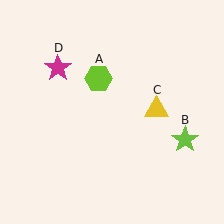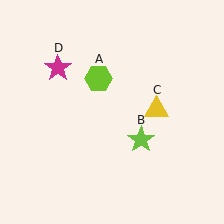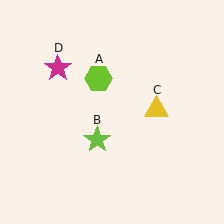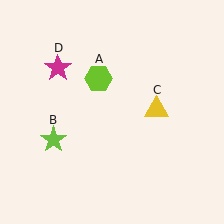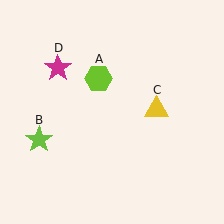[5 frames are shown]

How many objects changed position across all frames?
1 object changed position: lime star (object B).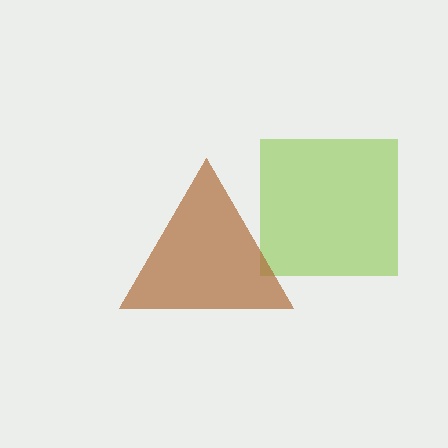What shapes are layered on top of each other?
The layered shapes are: a lime square, a brown triangle.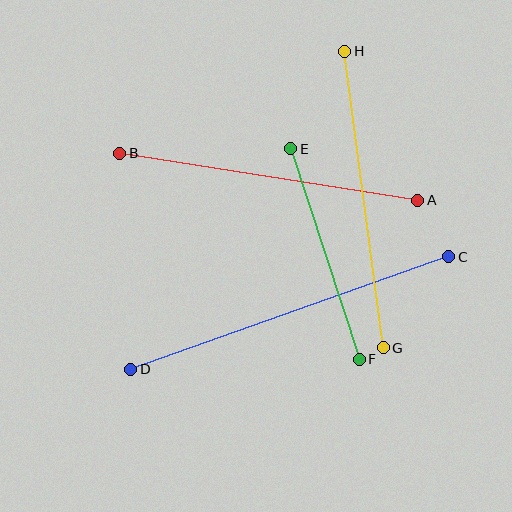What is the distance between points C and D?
The distance is approximately 337 pixels.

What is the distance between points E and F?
The distance is approximately 221 pixels.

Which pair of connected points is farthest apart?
Points C and D are farthest apart.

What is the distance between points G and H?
The distance is approximately 299 pixels.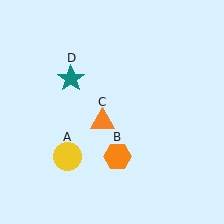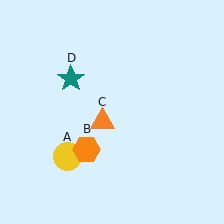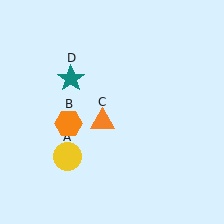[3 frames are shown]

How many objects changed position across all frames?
1 object changed position: orange hexagon (object B).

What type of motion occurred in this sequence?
The orange hexagon (object B) rotated clockwise around the center of the scene.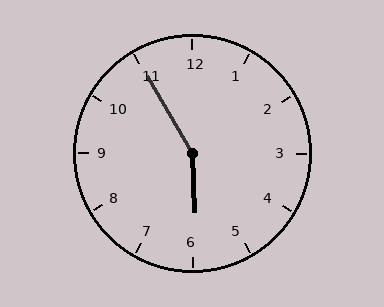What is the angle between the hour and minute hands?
Approximately 152 degrees.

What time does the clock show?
5:55.